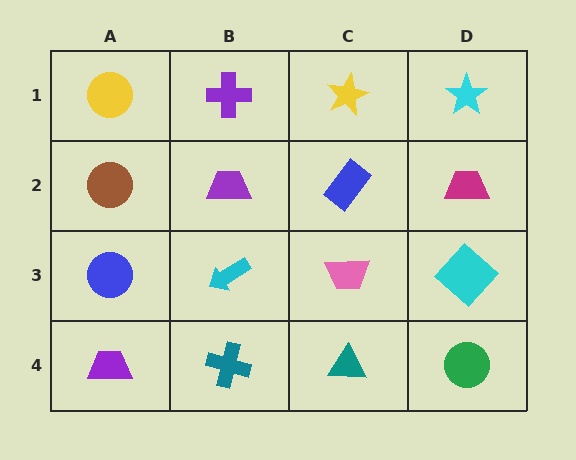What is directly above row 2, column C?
A yellow star.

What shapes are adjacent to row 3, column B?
A purple trapezoid (row 2, column B), a teal cross (row 4, column B), a blue circle (row 3, column A), a pink trapezoid (row 3, column C).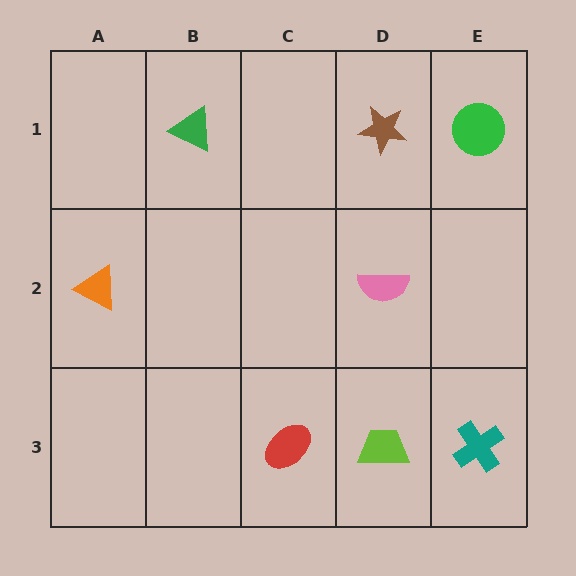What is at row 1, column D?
A brown star.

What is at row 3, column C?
A red ellipse.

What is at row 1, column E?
A green circle.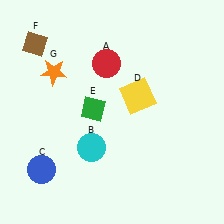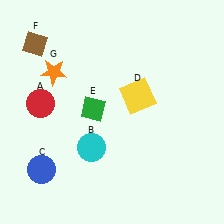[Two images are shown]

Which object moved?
The red circle (A) moved left.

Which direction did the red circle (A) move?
The red circle (A) moved left.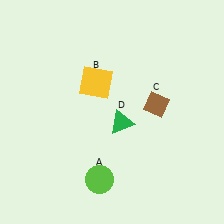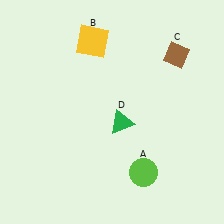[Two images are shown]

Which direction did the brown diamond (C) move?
The brown diamond (C) moved up.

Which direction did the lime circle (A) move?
The lime circle (A) moved right.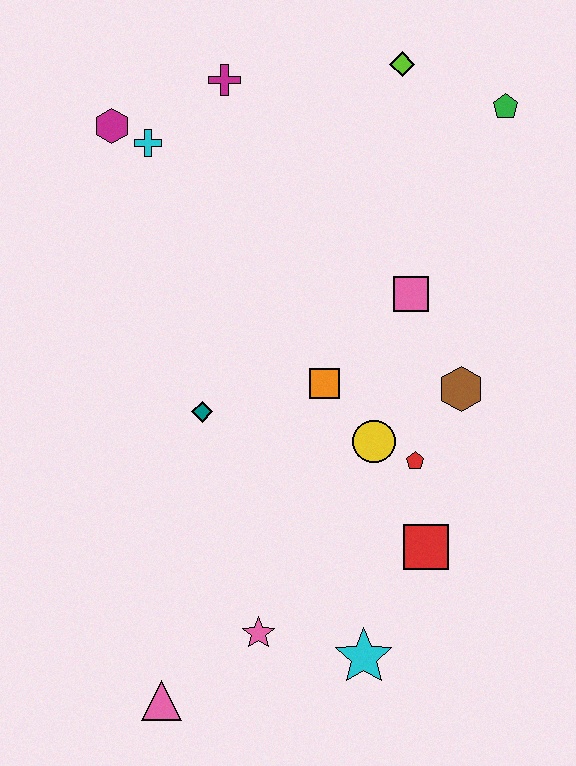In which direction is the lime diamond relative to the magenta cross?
The lime diamond is to the right of the magenta cross.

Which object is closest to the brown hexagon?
The red pentagon is closest to the brown hexagon.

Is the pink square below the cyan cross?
Yes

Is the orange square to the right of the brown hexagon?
No